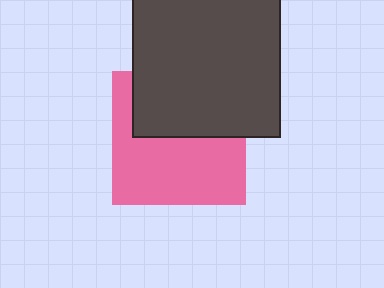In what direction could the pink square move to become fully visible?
The pink square could move down. That would shift it out from behind the dark gray square entirely.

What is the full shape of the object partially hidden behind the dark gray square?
The partially hidden object is a pink square.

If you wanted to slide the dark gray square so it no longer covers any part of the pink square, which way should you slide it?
Slide it up — that is the most direct way to separate the two shapes.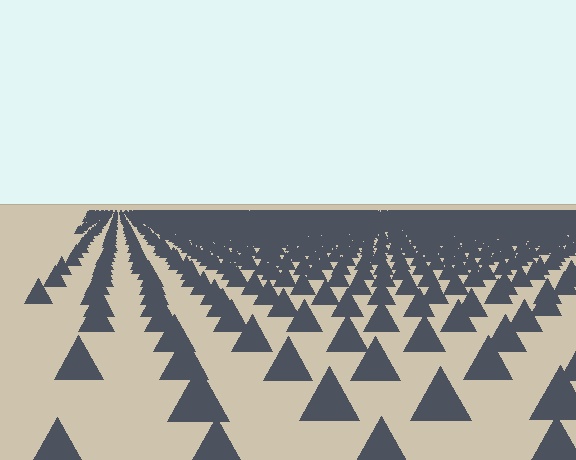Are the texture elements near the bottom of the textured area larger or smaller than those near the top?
Larger. Near the bottom, elements are closer to the viewer and appear at a bigger on-screen size.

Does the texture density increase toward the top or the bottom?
Density increases toward the top.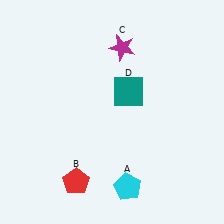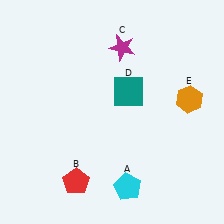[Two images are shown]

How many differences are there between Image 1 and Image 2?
There is 1 difference between the two images.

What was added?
An orange hexagon (E) was added in Image 2.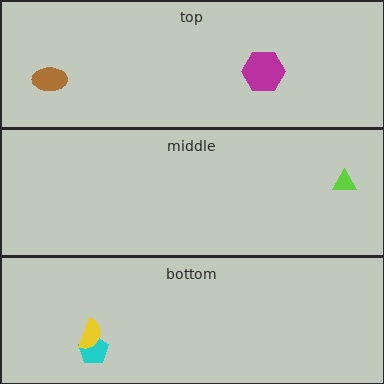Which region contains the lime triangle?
The middle region.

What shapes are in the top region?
The magenta hexagon, the brown ellipse.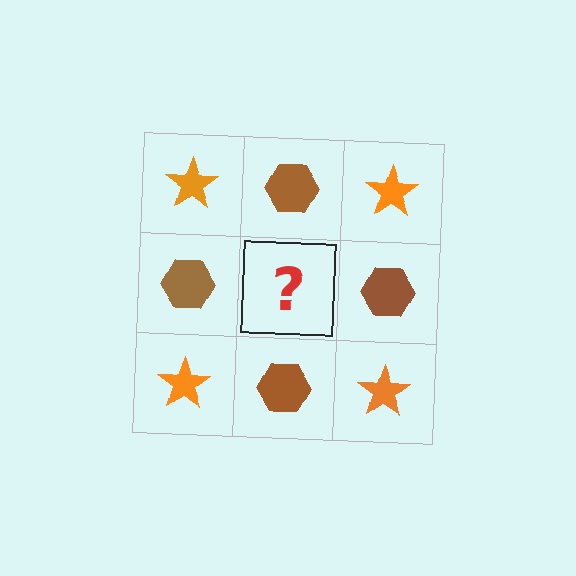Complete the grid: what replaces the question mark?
The question mark should be replaced with an orange star.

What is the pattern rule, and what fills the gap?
The rule is that it alternates orange star and brown hexagon in a checkerboard pattern. The gap should be filled with an orange star.